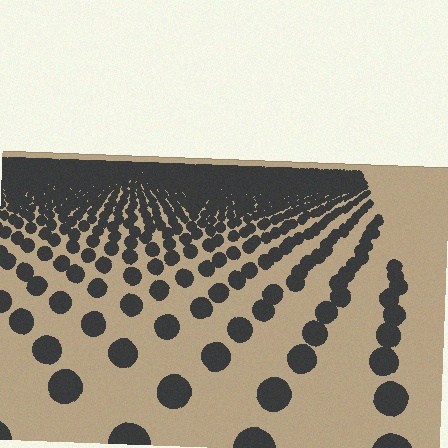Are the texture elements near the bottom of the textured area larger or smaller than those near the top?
Larger. Near the bottom, elements are closer to the viewer and appear at a bigger on-screen size.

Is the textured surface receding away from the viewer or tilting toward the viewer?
The surface is receding away from the viewer. Texture elements get smaller and denser toward the top.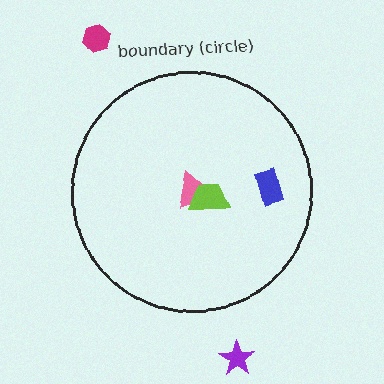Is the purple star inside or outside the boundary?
Outside.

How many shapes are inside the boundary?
3 inside, 2 outside.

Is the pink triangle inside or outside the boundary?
Inside.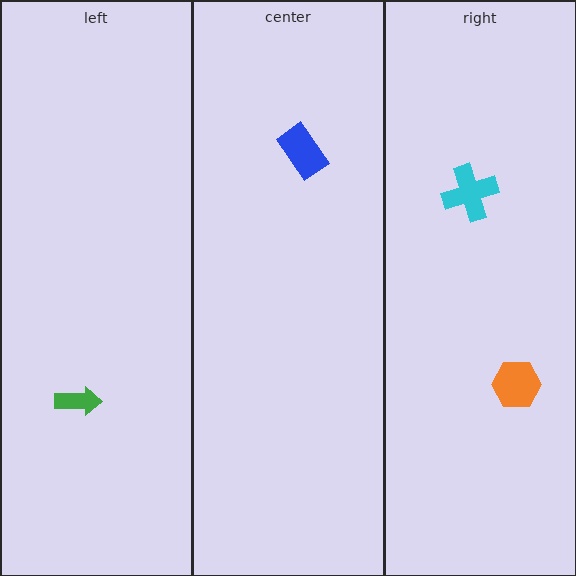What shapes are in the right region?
The cyan cross, the orange hexagon.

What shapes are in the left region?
The green arrow.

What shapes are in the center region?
The blue rectangle.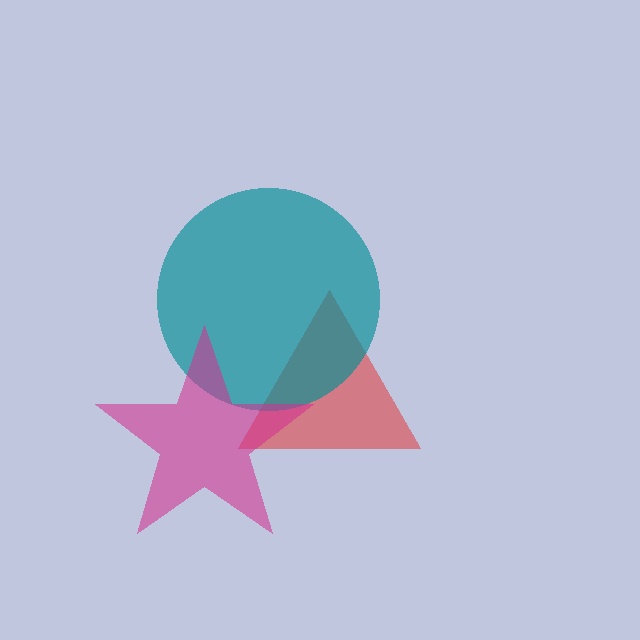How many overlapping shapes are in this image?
There are 3 overlapping shapes in the image.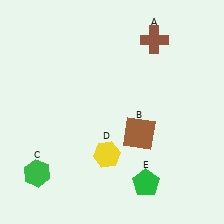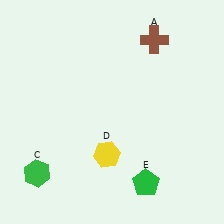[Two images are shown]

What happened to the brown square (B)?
The brown square (B) was removed in Image 2. It was in the bottom-right area of Image 1.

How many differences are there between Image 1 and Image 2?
There is 1 difference between the two images.